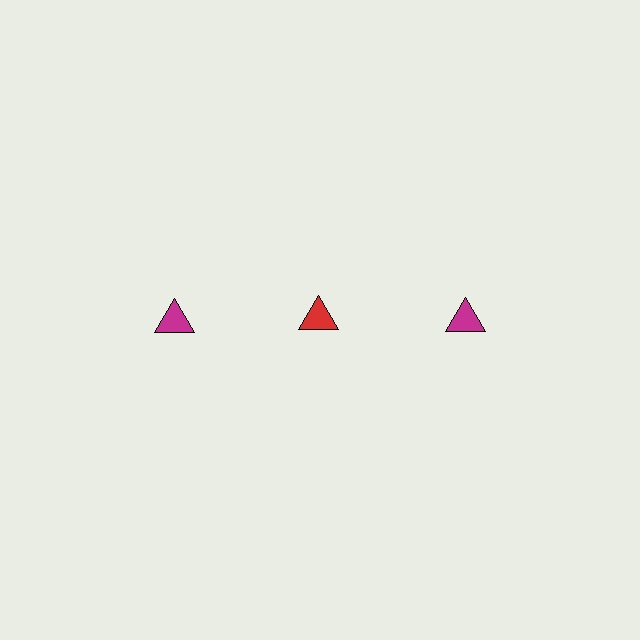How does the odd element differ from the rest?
It has a different color: red instead of magenta.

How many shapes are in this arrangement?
There are 3 shapes arranged in a grid pattern.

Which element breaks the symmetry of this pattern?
The red triangle in the top row, second from left column breaks the symmetry. All other shapes are magenta triangles.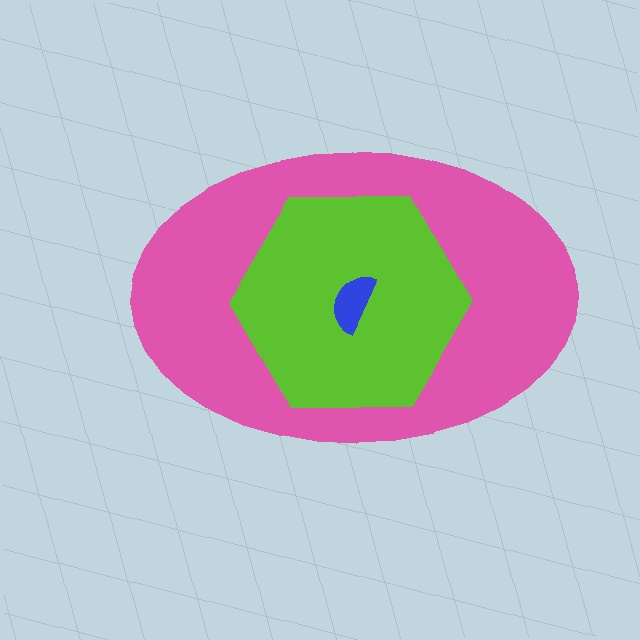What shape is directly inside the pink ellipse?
The lime hexagon.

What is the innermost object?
The blue semicircle.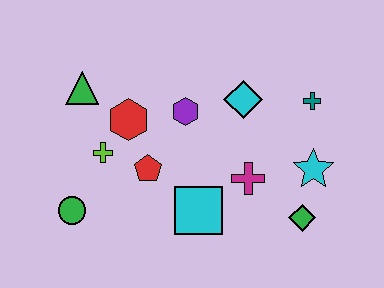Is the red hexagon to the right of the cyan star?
No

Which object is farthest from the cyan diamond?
The green circle is farthest from the cyan diamond.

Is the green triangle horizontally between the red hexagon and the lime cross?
No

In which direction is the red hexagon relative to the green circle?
The red hexagon is above the green circle.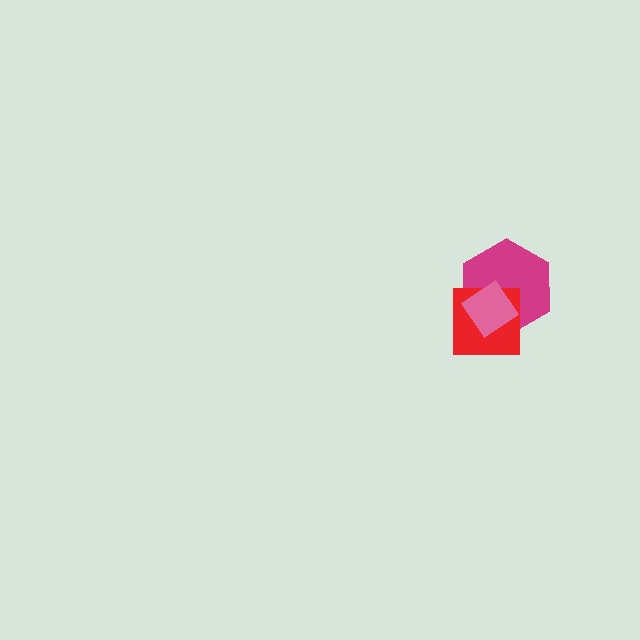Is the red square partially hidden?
Yes, it is partially covered by another shape.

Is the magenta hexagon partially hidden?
Yes, it is partially covered by another shape.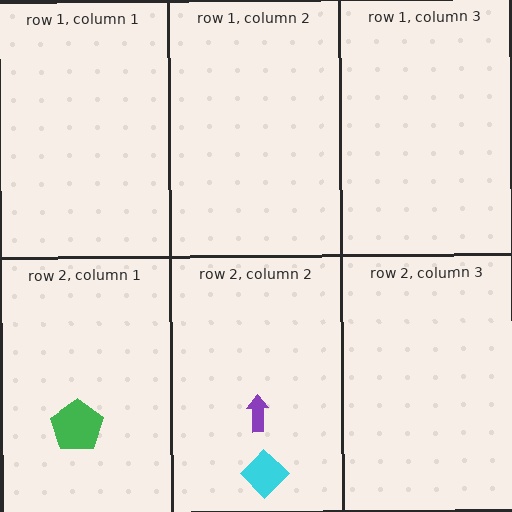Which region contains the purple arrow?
The row 2, column 2 region.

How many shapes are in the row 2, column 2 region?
2.